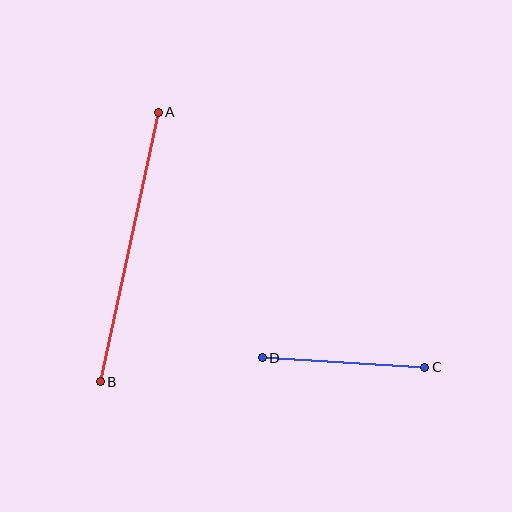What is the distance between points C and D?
The distance is approximately 163 pixels.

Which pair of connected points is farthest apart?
Points A and B are farthest apart.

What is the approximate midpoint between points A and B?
The midpoint is at approximately (129, 247) pixels.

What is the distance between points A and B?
The distance is approximately 276 pixels.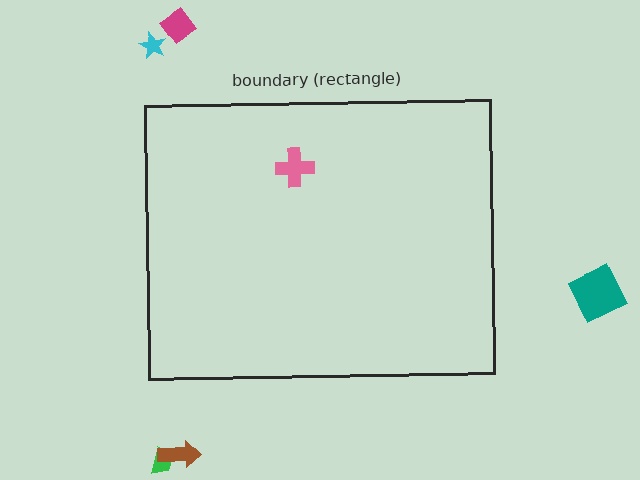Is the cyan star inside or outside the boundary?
Outside.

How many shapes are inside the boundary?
1 inside, 5 outside.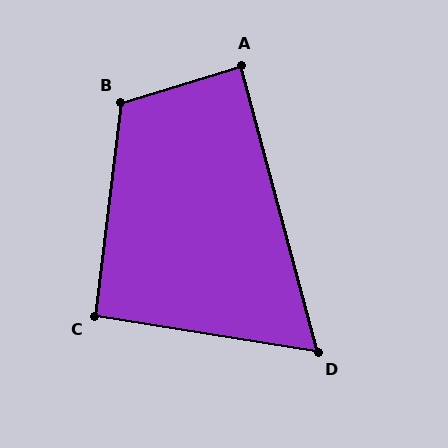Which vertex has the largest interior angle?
B, at approximately 114 degrees.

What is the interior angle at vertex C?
Approximately 92 degrees (approximately right).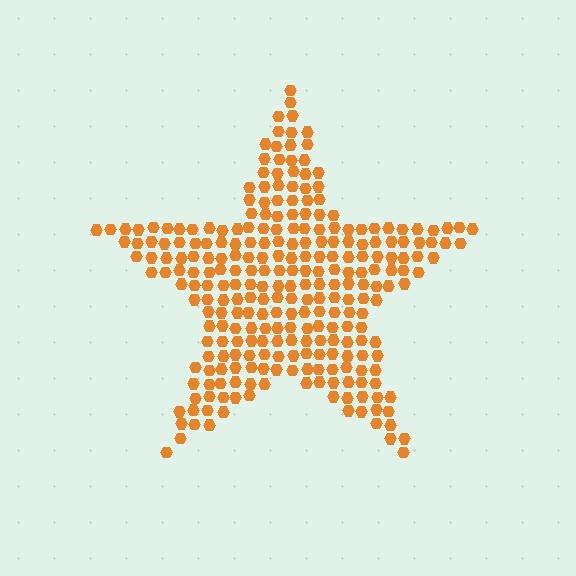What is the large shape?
The large shape is a star.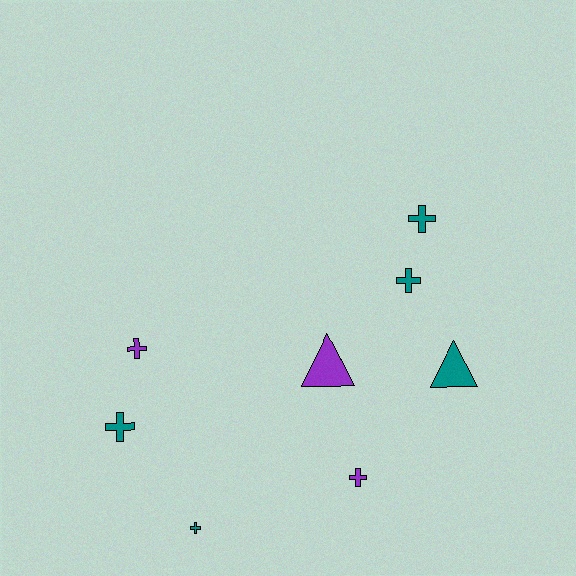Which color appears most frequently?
Teal, with 5 objects.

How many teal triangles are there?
There is 1 teal triangle.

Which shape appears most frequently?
Cross, with 6 objects.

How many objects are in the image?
There are 8 objects.